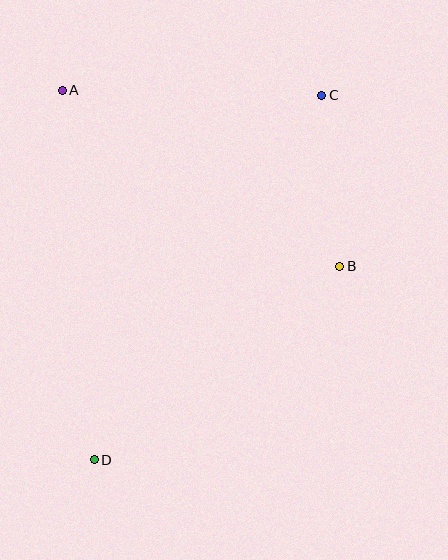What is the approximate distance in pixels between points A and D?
The distance between A and D is approximately 371 pixels.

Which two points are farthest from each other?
Points C and D are farthest from each other.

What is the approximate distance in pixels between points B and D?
The distance between B and D is approximately 313 pixels.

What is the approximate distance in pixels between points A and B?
The distance between A and B is approximately 329 pixels.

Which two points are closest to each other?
Points B and C are closest to each other.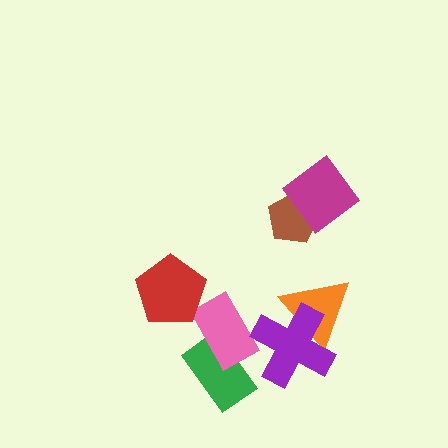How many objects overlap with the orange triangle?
1 object overlaps with the orange triangle.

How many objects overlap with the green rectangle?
1 object overlaps with the green rectangle.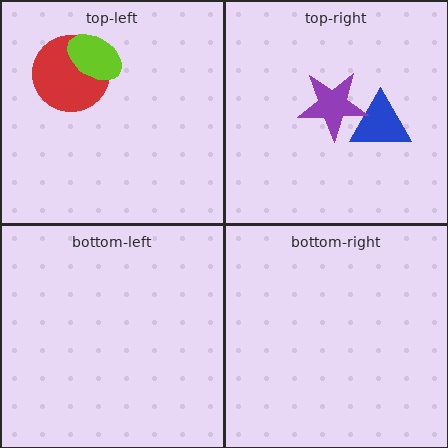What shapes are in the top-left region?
The red circle, the lime ellipse.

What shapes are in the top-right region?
The blue triangle, the purple star.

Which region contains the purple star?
The top-right region.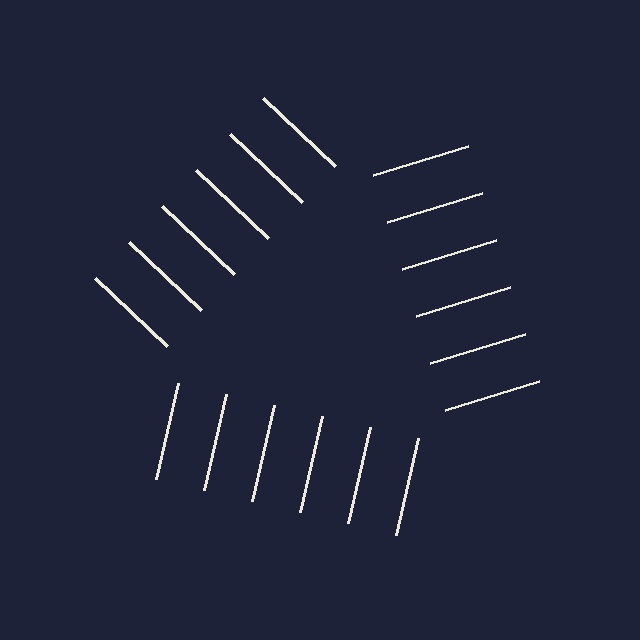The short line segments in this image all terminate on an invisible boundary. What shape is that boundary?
An illusory triangle — the line segments terminate on its edges but no continuous stroke is drawn.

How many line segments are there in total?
18 — 6 along each of the 3 edges.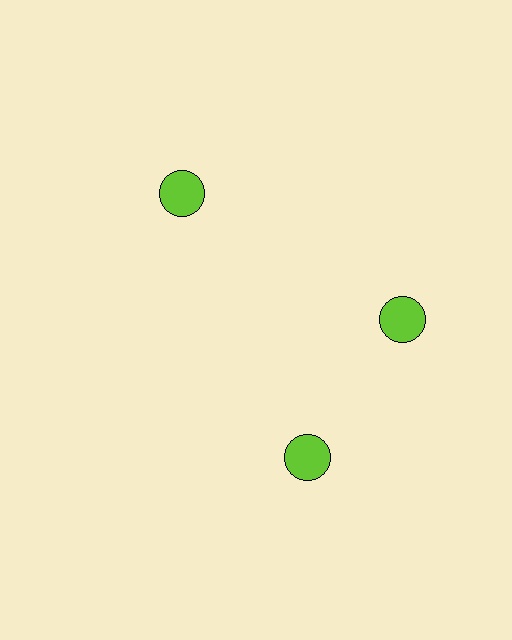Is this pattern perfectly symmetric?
No. The 3 lime circles are arranged in a ring, but one element near the 7 o'clock position is rotated out of alignment along the ring, breaking the 3-fold rotational symmetry.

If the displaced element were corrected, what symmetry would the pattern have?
It would have 3-fold rotational symmetry — the pattern would map onto itself every 120 degrees.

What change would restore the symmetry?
The symmetry would be restored by rotating it back into even spacing with its neighbors so that all 3 circles sit at equal angles and equal distance from the center.